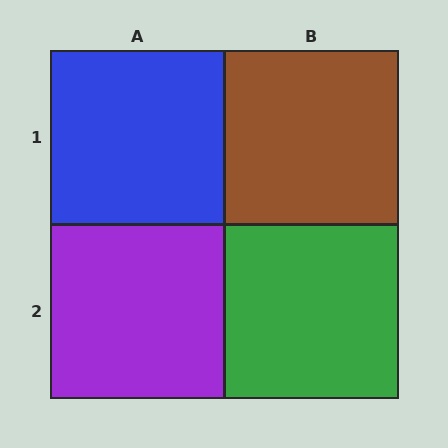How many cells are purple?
1 cell is purple.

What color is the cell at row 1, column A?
Blue.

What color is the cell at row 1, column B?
Brown.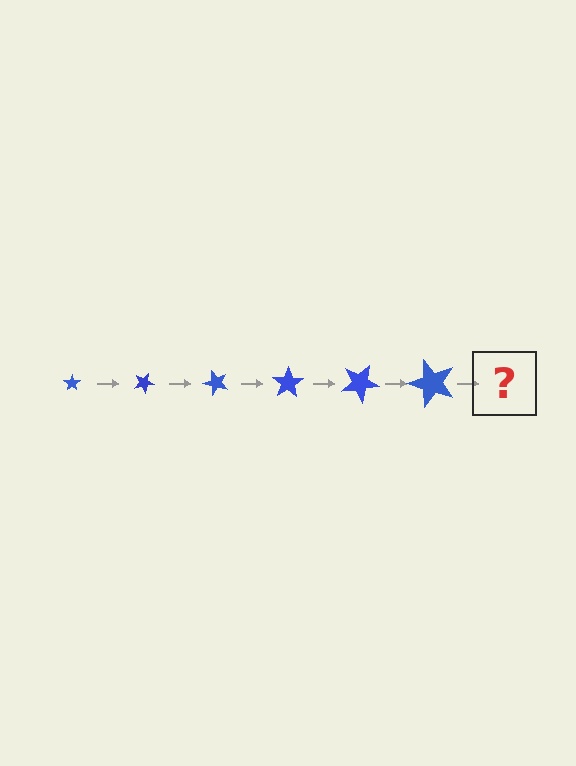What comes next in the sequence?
The next element should be a star, larger than the previous one and rotated 150 degrees from the start.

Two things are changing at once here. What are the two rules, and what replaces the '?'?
The two rules are that the star grows larger each step and it rotates 25 degrees each step. The '?' should be a star, larger than the previous one and rotated 150 degrees from the start.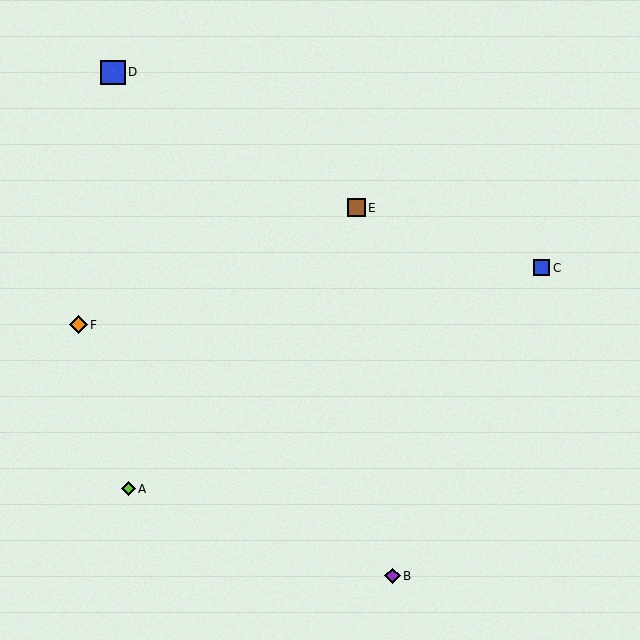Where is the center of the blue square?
The center of the blue square is at (113, 72).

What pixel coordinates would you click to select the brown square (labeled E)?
Click at (357, 208) to select the brown square E.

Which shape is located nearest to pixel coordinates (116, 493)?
The lime diamond (labeled A) at (128, 489) is nearest to that location.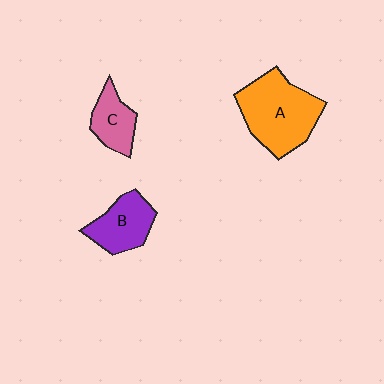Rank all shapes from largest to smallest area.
From largest to smallest: A (orange), B (purple), C (pink).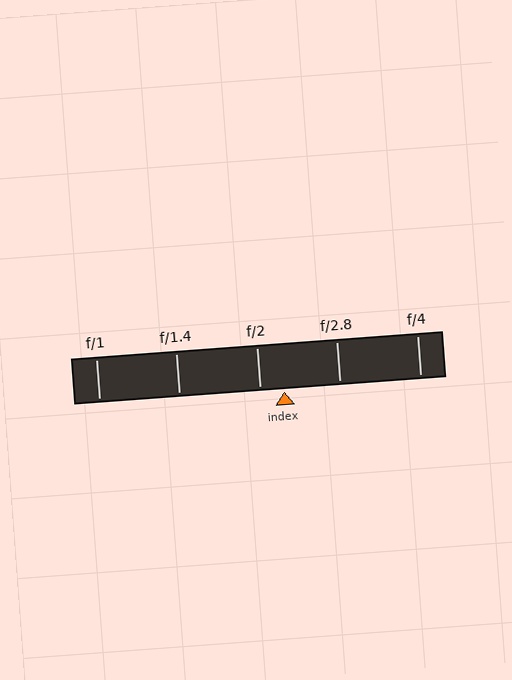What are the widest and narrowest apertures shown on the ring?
The widest aperture shown is f/1 and the narrowest is f/4.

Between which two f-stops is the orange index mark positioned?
The index mark is between f/2 and f/2.8.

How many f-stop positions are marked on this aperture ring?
There are 5 f-stop positions marked.